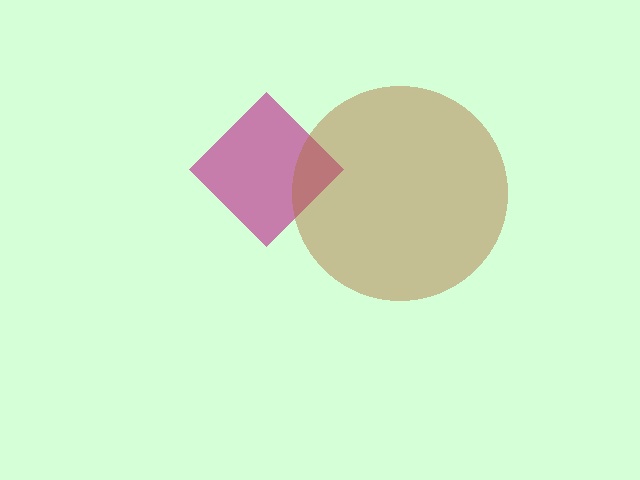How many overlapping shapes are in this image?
There are 2 overlapping shapes in the image.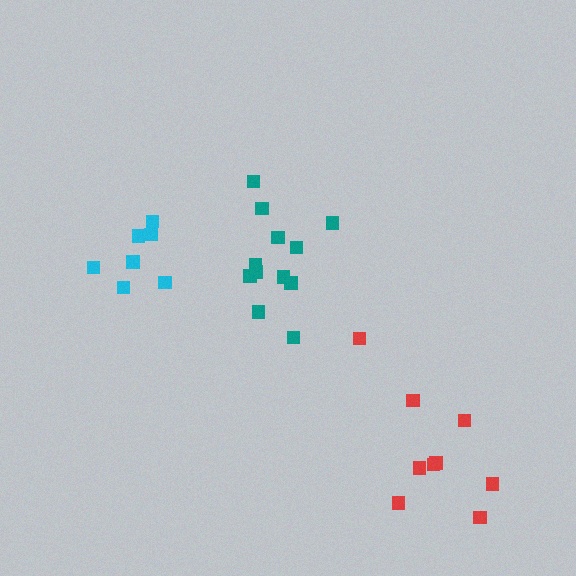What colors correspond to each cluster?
The clusters are colored: red, teal, cyan.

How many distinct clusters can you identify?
There are 3 distinct clusters.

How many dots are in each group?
Group 1: 9 dots, Group 2: 12 dots, Group 3: 7 dots (28 total).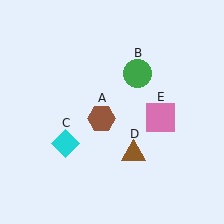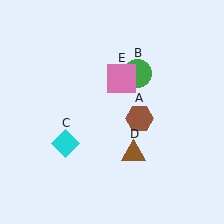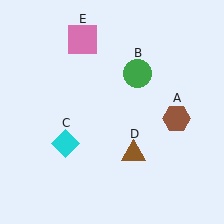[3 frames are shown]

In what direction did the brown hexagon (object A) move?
The brown hexagon (object A) moved right.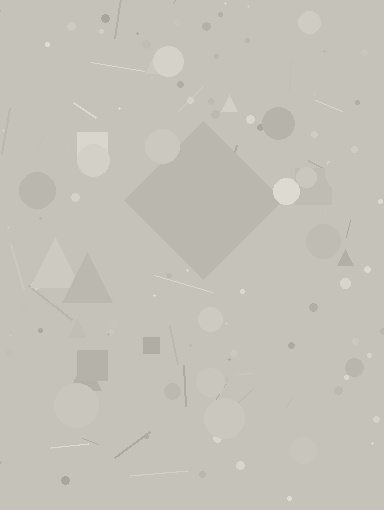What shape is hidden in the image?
A diamond is hidden in the image.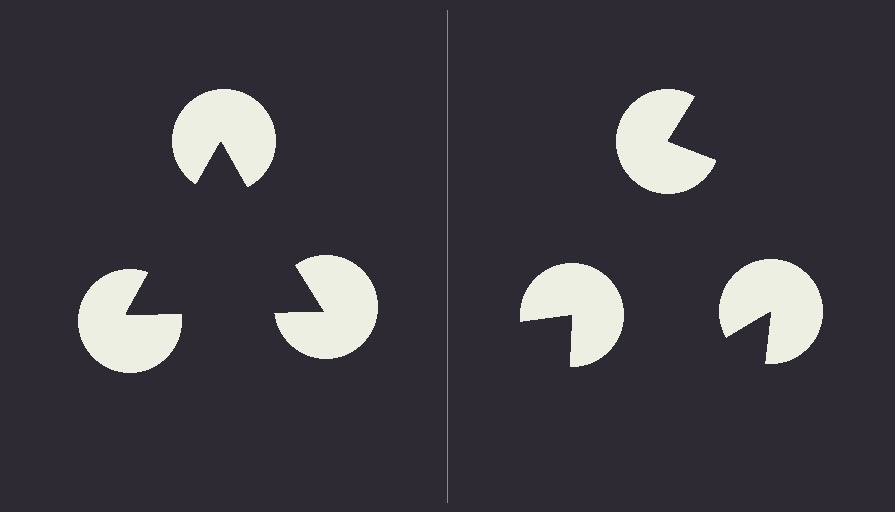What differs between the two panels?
The pac-man discs are positioned identically on both sides; only the wedge orientations differ. On the left they align to a triangle; on the right they are misaligned.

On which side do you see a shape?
An illusory triangle appears on the left side. On the right side the wedge cuts are rotated, so no coherent shape forms.